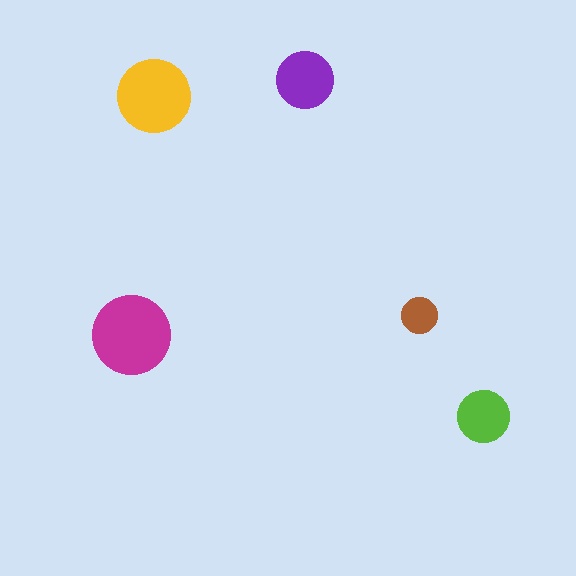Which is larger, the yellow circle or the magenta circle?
The magenta one.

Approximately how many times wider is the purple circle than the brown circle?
About 1.5 times wider.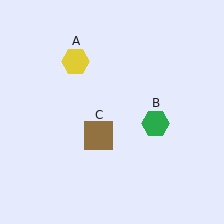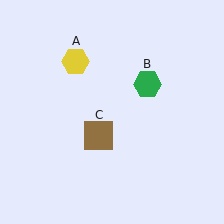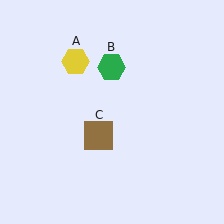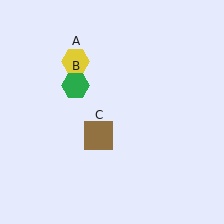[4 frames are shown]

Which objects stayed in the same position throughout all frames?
Yellow hexagon (object A) and brown square (object C) remained stationary.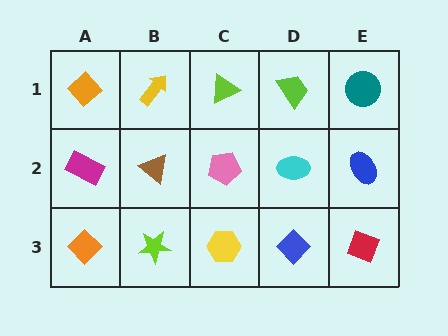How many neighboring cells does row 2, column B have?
4.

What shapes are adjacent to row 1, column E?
A blue ellipse (row 2, column E), a lime trapezoid (row 1, column D).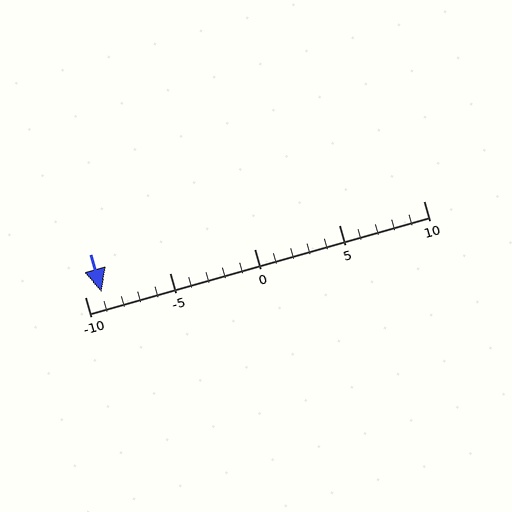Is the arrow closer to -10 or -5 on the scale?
The arrow is closer to -10.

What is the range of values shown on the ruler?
The ruler shows values from -10 to 10.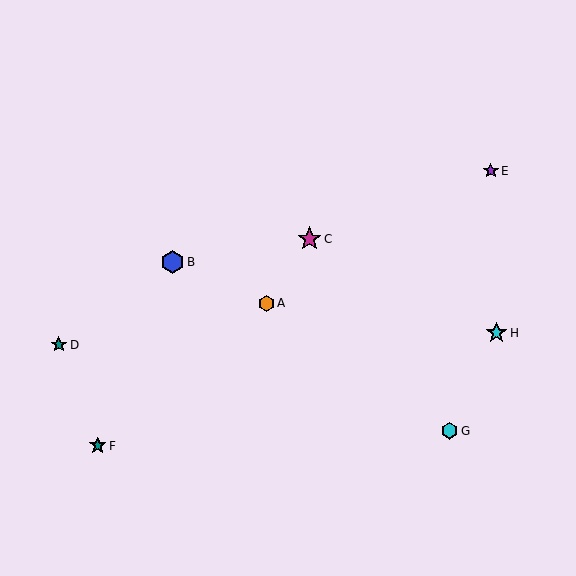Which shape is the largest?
The magenta star (labeled C) is the largest.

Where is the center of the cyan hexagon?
The center of the cyan hexagon is at (450, 431).